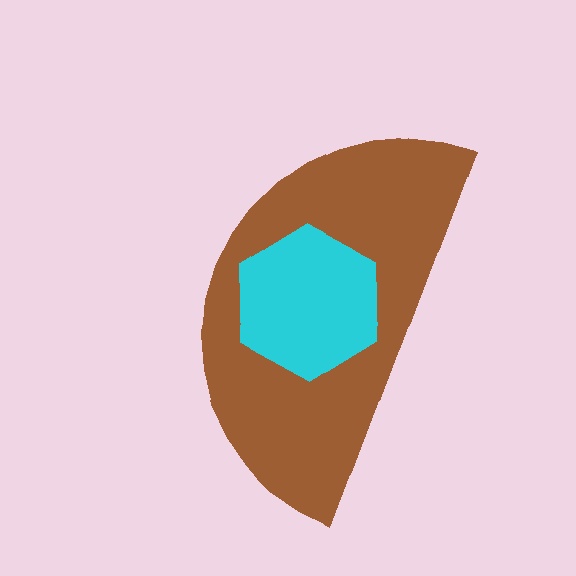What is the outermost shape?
The brown semicircle.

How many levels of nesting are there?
2.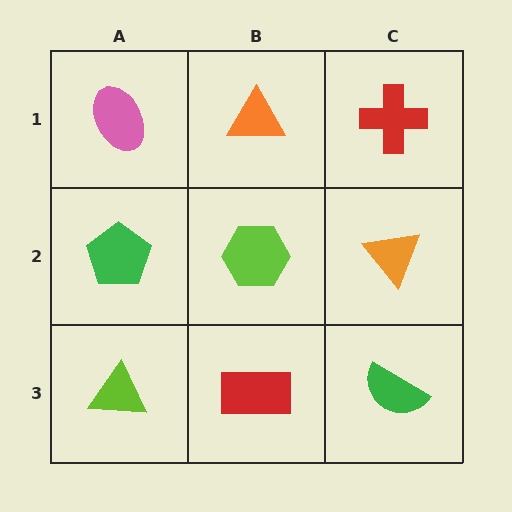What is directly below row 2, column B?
A red rectangle.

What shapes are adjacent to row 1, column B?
A lime hexagon (row 2, column B), a pink ellipse (row 1, column A), a red cross (row 1, column C).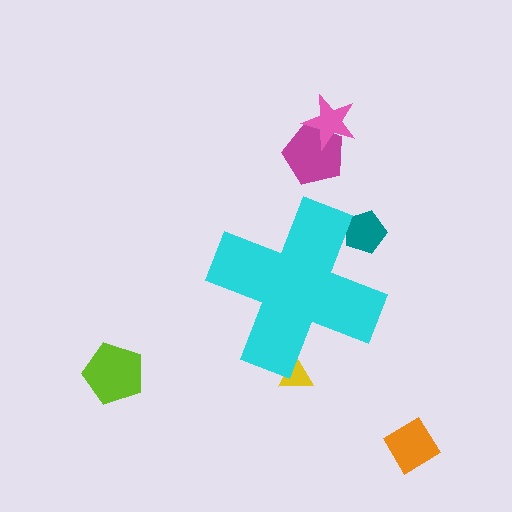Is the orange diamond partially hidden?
No, the orange diamond is fully visible.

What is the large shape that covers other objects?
A cyan cross.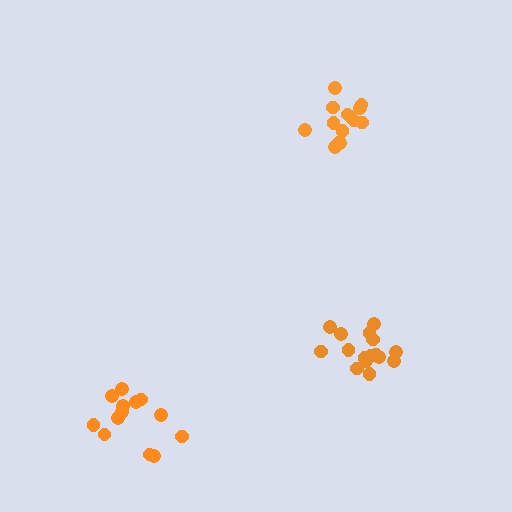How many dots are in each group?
Group 1: 14 dots, Group 2: 16 dots, Group 3: 13 dots (43 total).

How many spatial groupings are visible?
There are 3 spatial groupings.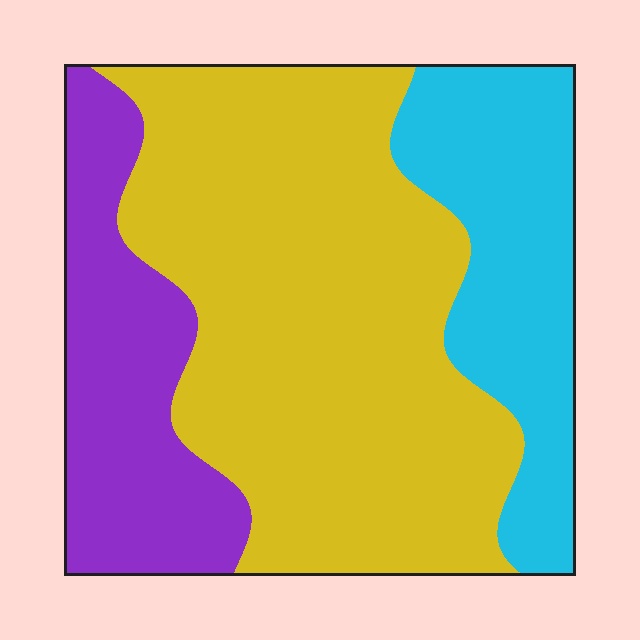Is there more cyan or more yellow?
Yellow.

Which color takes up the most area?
Yellow, at roughly 55%.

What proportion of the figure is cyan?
Cyan takes up about one fifth (1/5) of the figure.